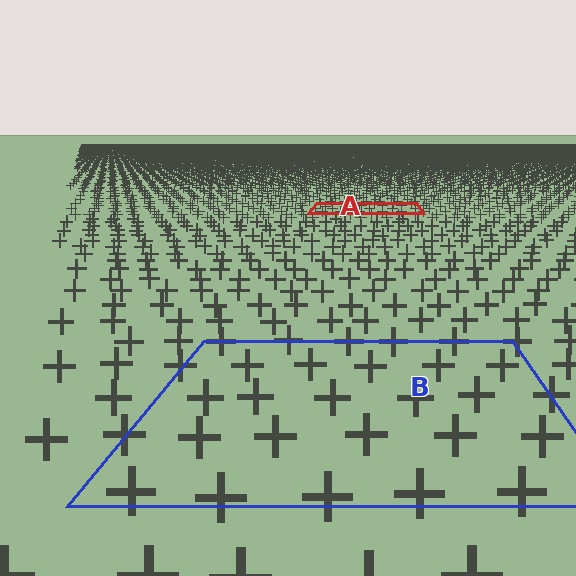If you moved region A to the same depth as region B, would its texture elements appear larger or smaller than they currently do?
They would appear larger. At a closer depth, the same texture elements are projected at a bigger on-screen size.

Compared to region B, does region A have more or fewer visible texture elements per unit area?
Region A has more texture elements per unit area — they are packed more densely because it is farther away.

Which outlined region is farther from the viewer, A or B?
Region A is farther from the viewer — the texture elements inside it appear smaller and more densely packed.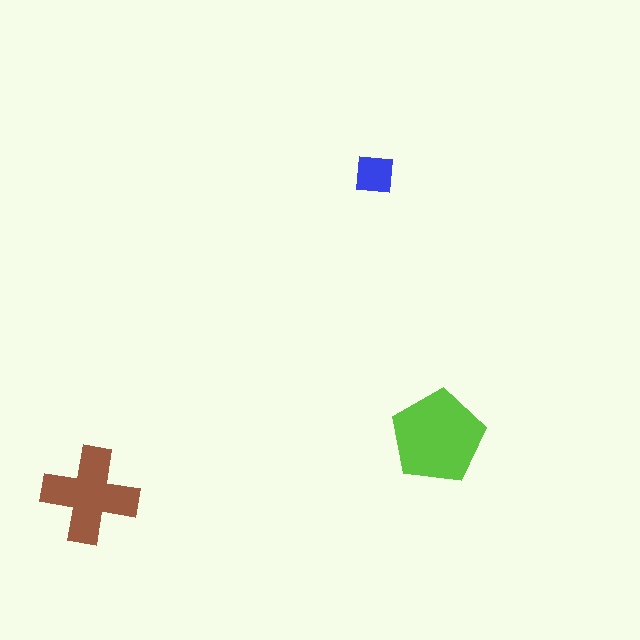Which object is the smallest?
The blue square.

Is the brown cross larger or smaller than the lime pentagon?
Smaller.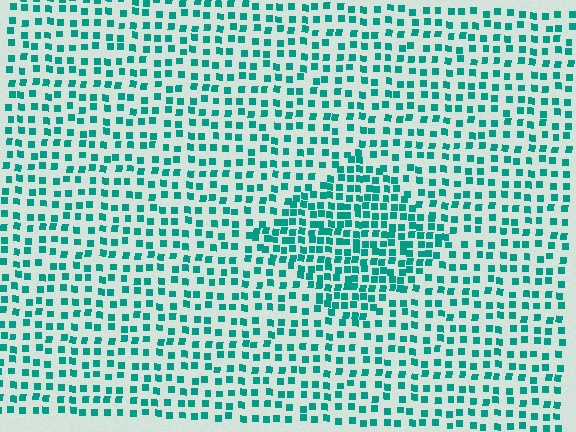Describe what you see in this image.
The image contains small teal elements arranged at two different densities. A diamond-shaped region is visible where the elements are more densely packed than the surrounding area.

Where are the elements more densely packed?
The elements are more densely packed inside the diamond boundary.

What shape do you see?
I see a diamond.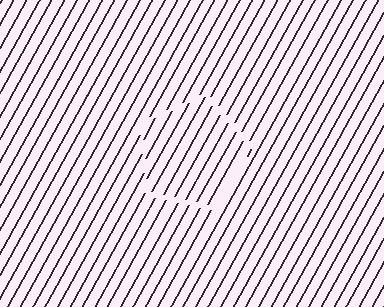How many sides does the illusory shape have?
5 sides — the line-ends trace a pentagon.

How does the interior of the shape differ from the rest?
The interior of the shape contains the same grating, shifted by half a period — the contour is defined by the phase discontinuity where line-ends from the inner and outer gratings abut.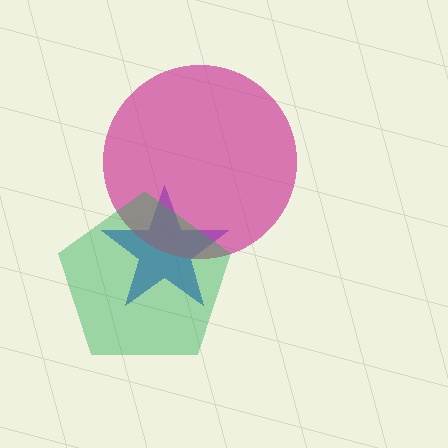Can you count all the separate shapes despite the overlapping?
Yes, there are 3 separate shapes.